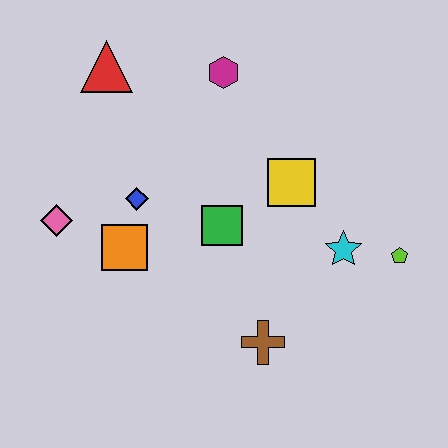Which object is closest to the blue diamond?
The orange square is closest to the blue diamond.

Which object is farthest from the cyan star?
The red triangle is farthest from the cyan star.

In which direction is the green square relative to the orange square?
The green square is to the right of the orange square.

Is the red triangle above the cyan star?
Yes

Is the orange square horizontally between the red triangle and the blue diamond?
Yes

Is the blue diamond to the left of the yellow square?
Yes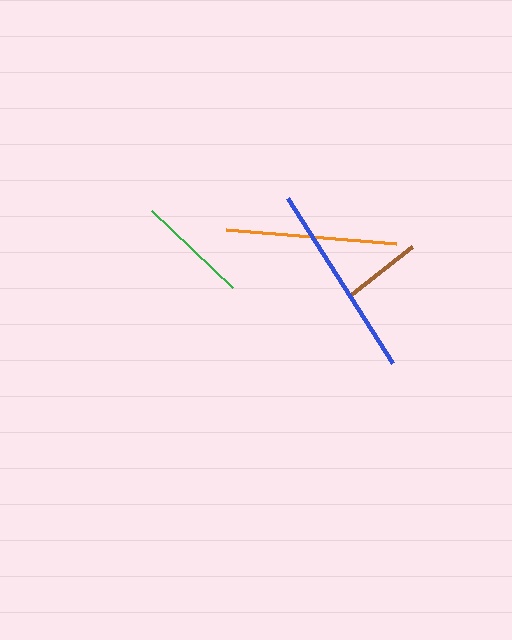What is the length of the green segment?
The green segment is approximately 112 pixels long.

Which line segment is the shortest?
The brown line is the shortest at approximately 77 pixels.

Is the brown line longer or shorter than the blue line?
The blue line is longer than the brown line.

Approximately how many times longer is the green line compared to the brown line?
The green line is approximately 1.5 times the length of the brown line.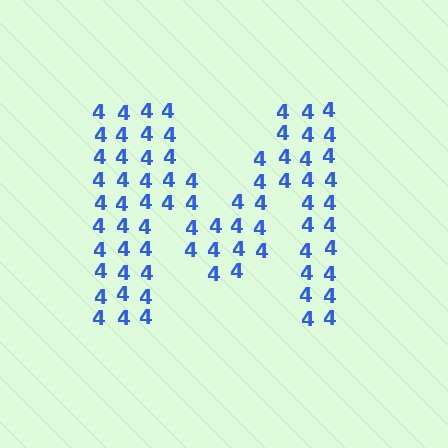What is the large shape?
The large shape is the letter M.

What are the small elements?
The small elements are digit 4's.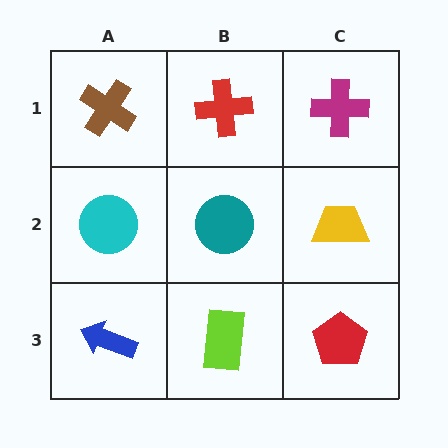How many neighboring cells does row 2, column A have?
3.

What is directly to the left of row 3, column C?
A lime rectangle.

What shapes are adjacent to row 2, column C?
A magenta cross (row 1, column C), a red pentagon (row 3, column C), a teal circle (row 2, column B).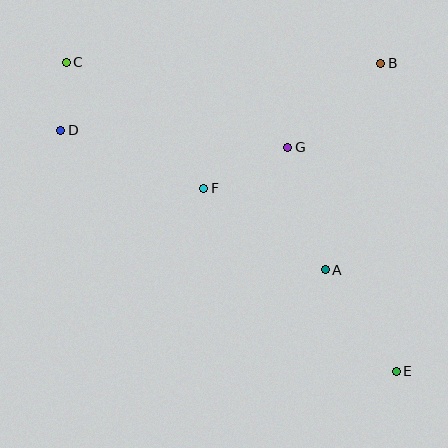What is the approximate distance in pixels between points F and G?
The distance between F and G is approximately 93 pixels.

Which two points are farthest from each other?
Points C and E are farthest from each other.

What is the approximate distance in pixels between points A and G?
The distance between A and G is approximately 128 pixels.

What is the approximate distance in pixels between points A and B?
The distance between A and B is approximately 214 pixels.